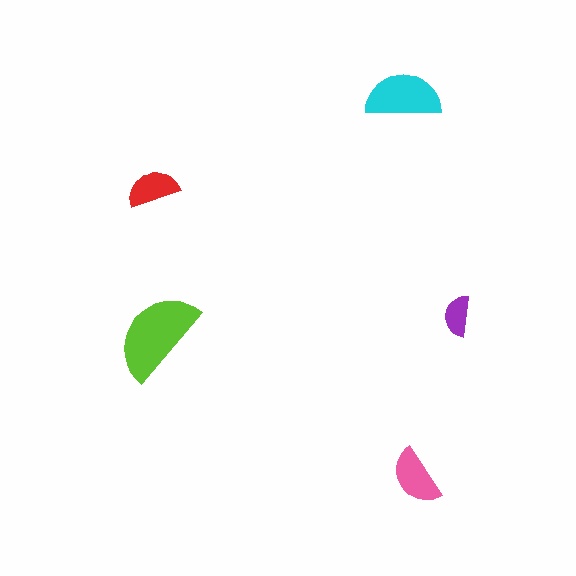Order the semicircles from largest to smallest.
the lime one, the cyan one, the pink one, the red one, the purple one.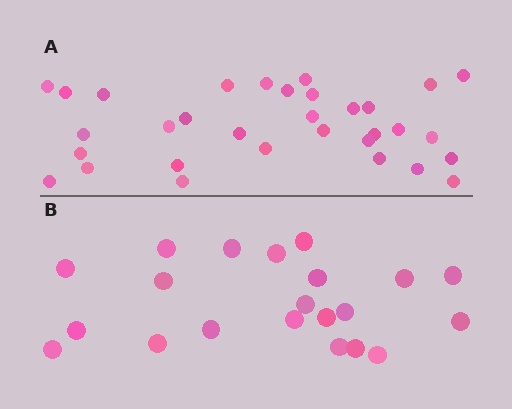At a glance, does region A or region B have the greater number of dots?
Region A (the top region) has more dots.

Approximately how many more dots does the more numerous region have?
Region A has roughly 12 or so more dots than region B.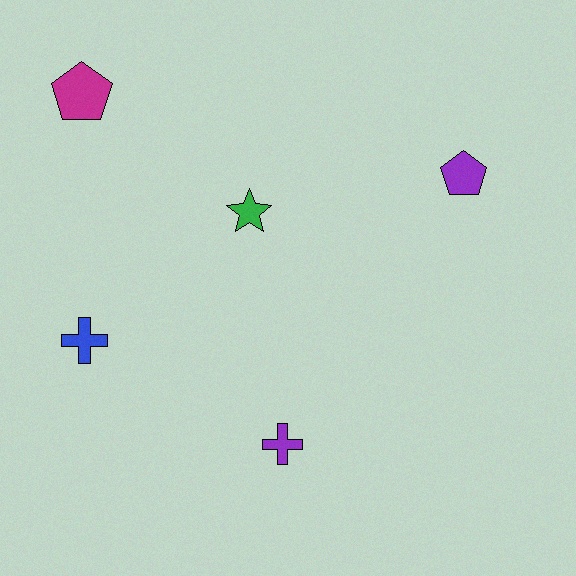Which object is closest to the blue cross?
The green star is closest to the blue cross.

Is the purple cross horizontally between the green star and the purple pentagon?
Yes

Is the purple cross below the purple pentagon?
Yes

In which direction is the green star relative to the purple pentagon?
The green star is to the left of the purple pentagon.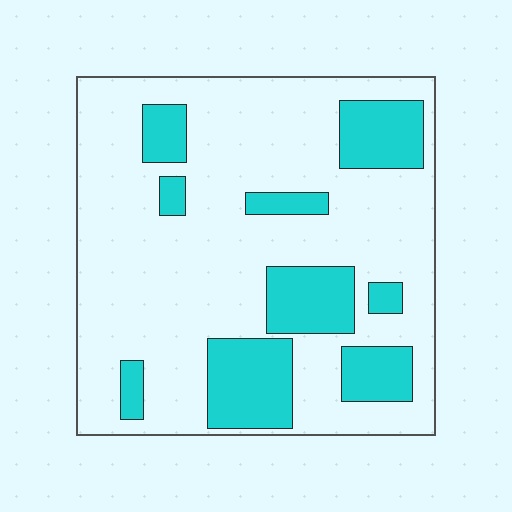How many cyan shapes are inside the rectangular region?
9.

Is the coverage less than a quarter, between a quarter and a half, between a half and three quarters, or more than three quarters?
Less than a quarter.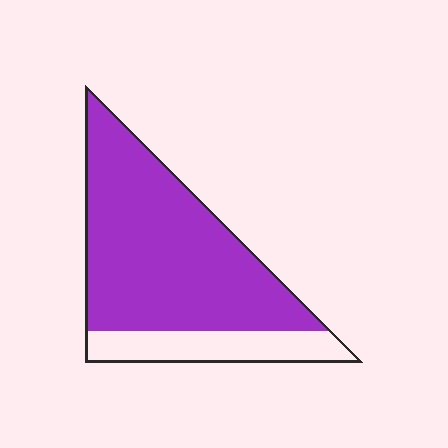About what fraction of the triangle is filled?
About four fifths (4/5).